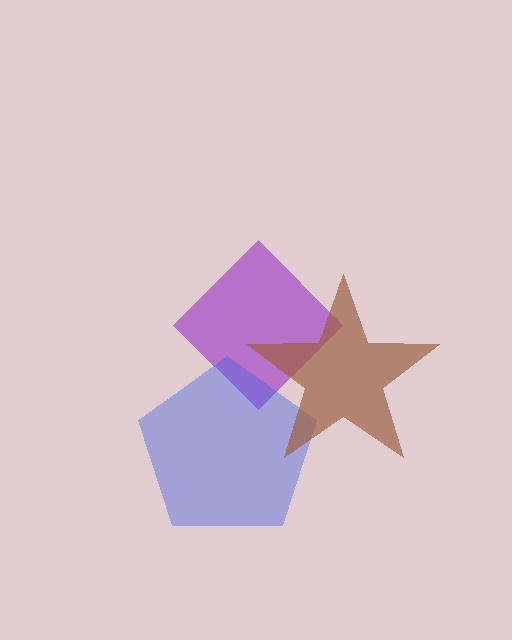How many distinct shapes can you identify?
There are 3 distinct shapes: a purple diamond, a blue pentagon, a brown star.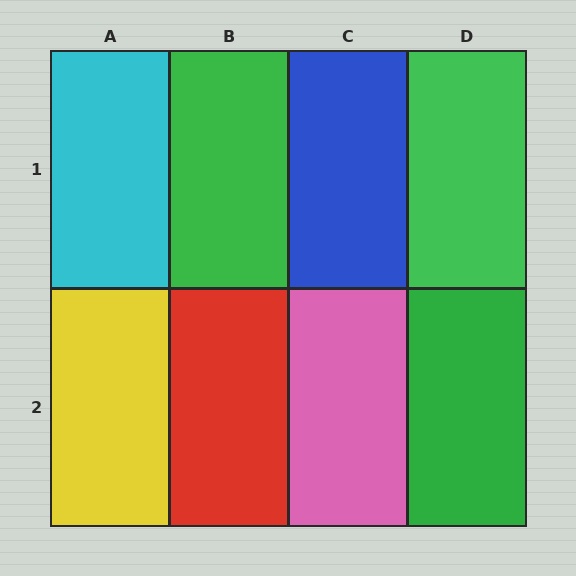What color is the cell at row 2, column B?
Red.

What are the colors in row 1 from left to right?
Cyan, green, blue, green.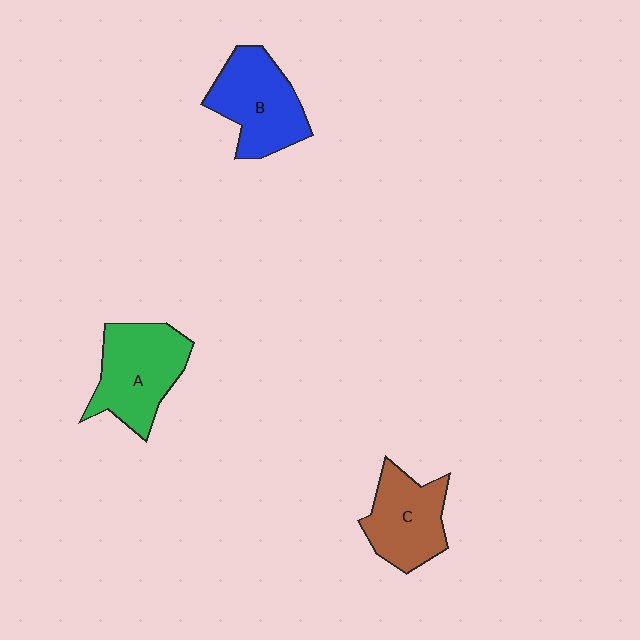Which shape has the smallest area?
Shape C (brown).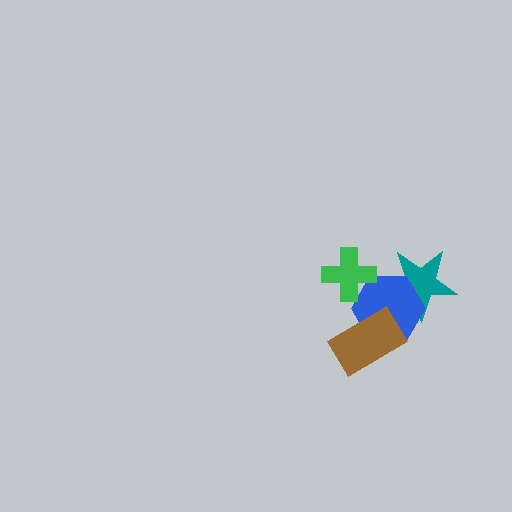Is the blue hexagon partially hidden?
Yes, it is partially covered by another shape.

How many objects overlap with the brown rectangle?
1 object overlaps with the brown rectangle.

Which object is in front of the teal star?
The blue hexagon is in front of the teal star.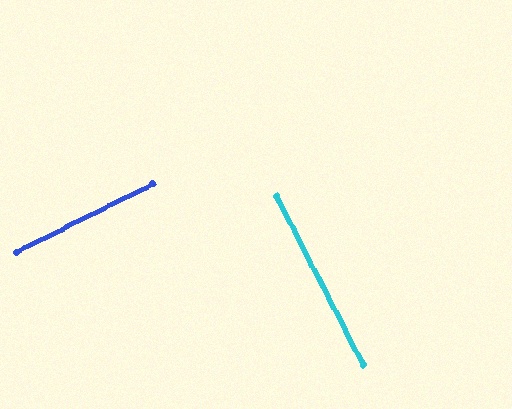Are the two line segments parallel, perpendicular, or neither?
Perpendicular — they meet at approximately 89°.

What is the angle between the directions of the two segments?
Approximately 89 degrees.